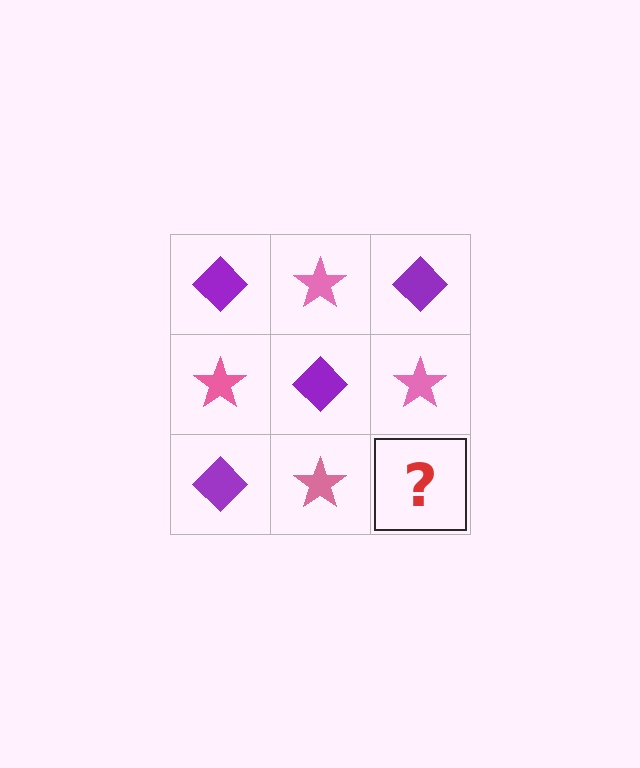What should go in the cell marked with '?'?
The missing cell should contain a purple diamond.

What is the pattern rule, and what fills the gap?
The rule is that it alternates purple diamond and pink star in a checkerboard pattern. The gap should be filled with a purple diamond.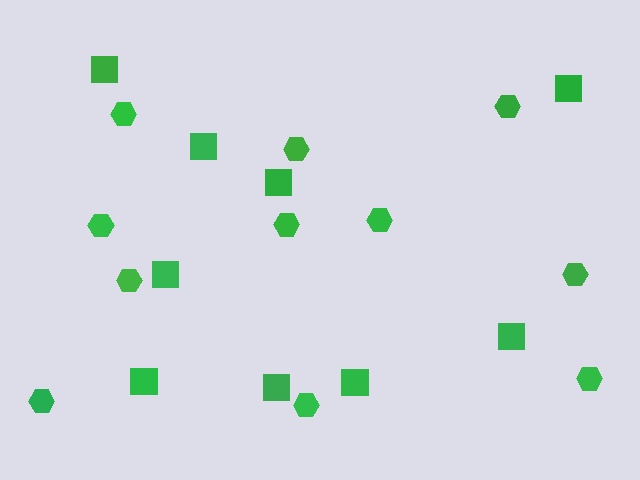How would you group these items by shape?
There are 2 groups: one group of hexagons (11) and one group of squares (9).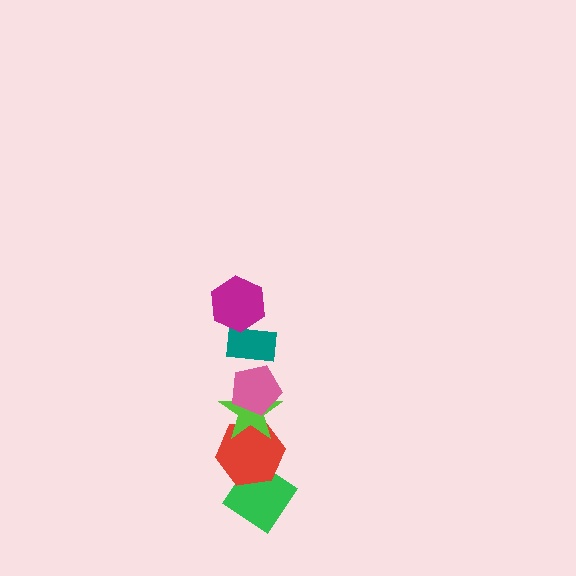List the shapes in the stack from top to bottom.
From top to bottom: the magenta hexagon, the teal rectangle, the pink pentagon, the lime star, the red hexagon, the green diamond.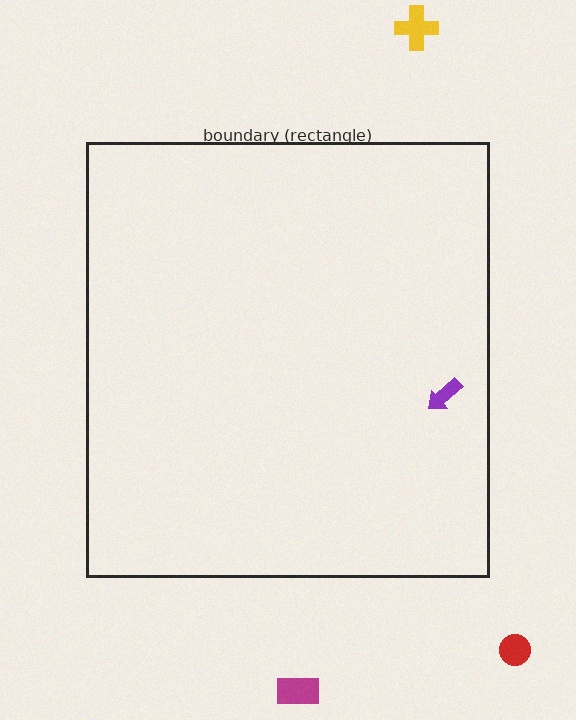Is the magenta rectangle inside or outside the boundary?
Outside.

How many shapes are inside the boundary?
1 inside, 3 outside.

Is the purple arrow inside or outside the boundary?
Inside.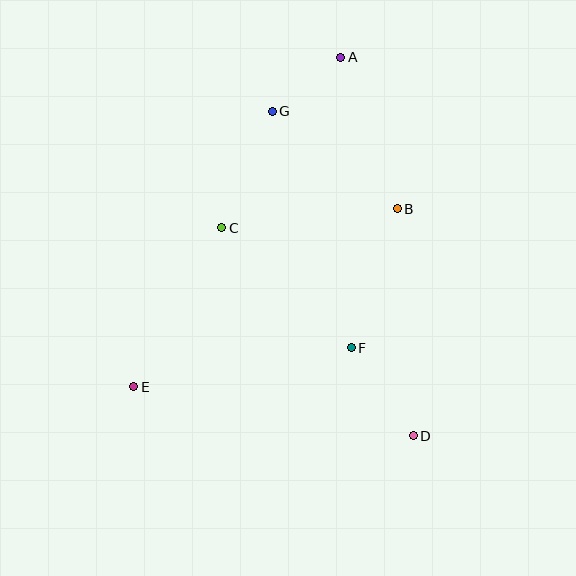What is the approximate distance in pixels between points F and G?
The distance between F and G is approximately 249 pixels.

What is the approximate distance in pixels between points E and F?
The distance between E and F is approximately 221 pixels.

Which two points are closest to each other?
Points A and G are closest to each other.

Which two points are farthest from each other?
Points A and E are farthest from each other.